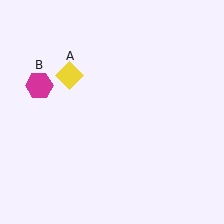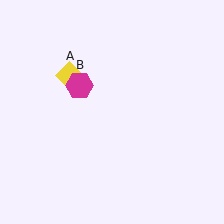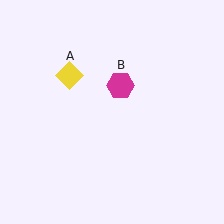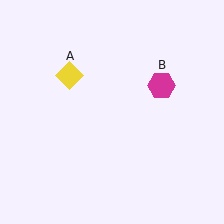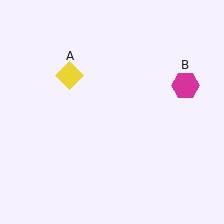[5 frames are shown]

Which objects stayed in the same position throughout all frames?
Yellow diamond (object A) remained stationary.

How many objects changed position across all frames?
1 object changed position: magenta hexagon (object B).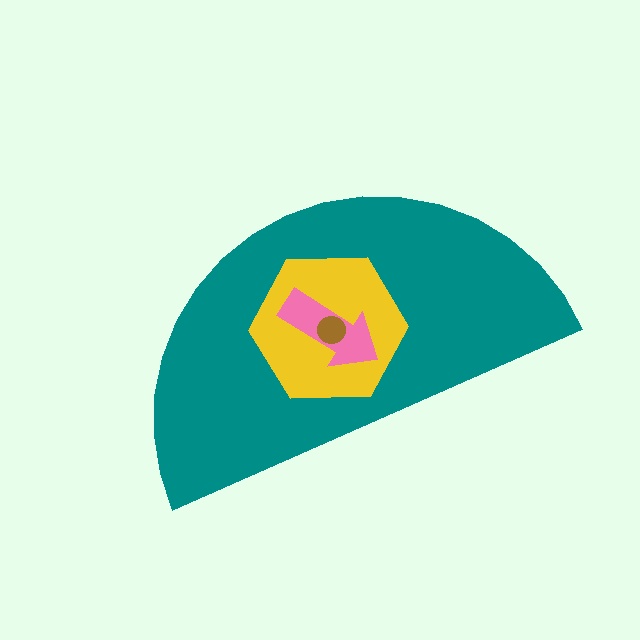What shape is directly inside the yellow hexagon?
The pink arrow.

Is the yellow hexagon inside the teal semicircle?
Yes.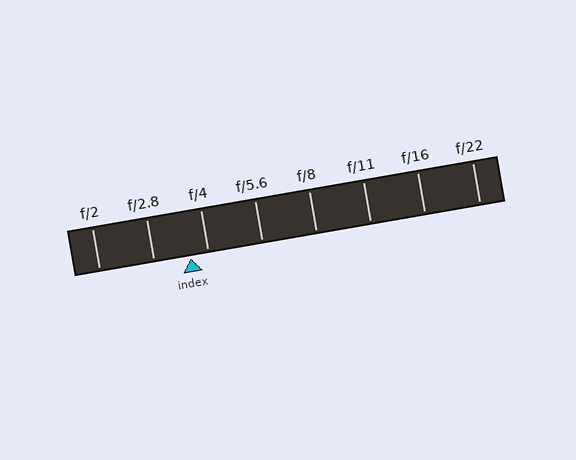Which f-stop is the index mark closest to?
The index mark is closest to f/4.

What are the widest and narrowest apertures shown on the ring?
The widest aperture shown is f/2 and the narrowest is f/22.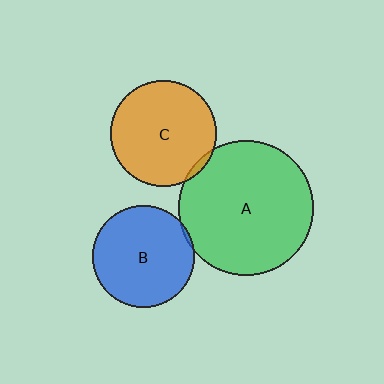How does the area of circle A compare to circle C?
Approximately 1.6 times.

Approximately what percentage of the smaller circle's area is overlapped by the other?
Approximately 5%.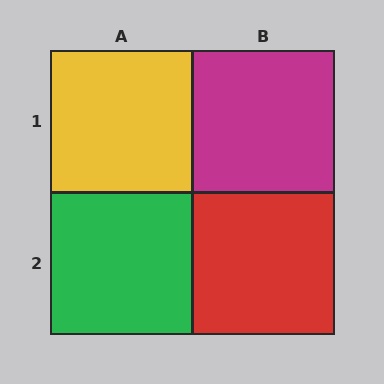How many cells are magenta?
1 cell is magenta.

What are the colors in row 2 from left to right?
Green, red.